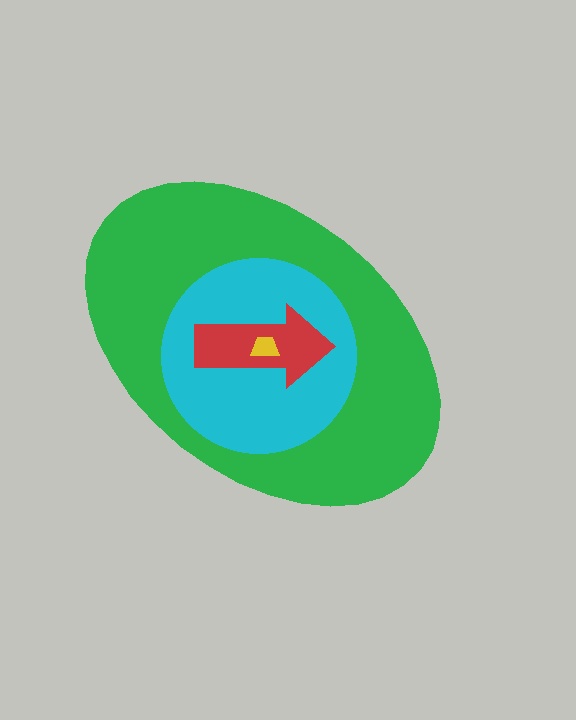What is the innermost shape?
The yellow trapezoid.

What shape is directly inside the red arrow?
The yellow trapezoid.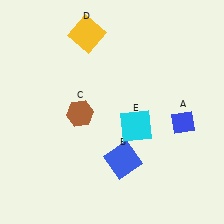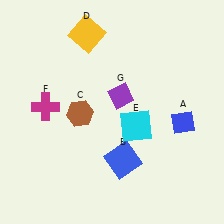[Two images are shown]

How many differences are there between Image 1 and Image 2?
There are 2 differences between the two images.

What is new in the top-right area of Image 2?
A purple diamond (G) was added in the top-right area of Image 2.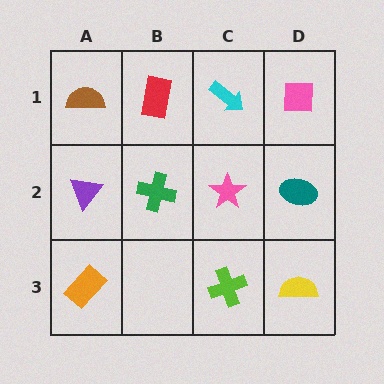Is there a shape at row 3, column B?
No, that cell is empty.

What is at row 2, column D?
A teal ellipse.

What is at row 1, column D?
A pink square.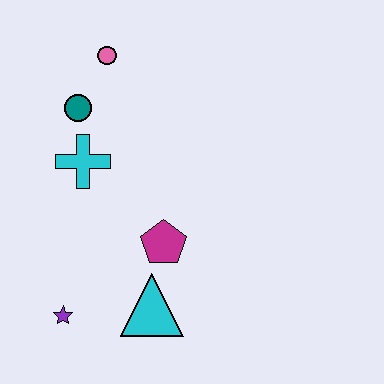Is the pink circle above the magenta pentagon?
Yes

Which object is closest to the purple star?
The cyan triangle is closest to the purple star.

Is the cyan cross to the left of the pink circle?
Yes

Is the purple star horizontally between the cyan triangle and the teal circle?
No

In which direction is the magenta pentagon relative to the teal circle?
The magenta pentagon is below the teal circle.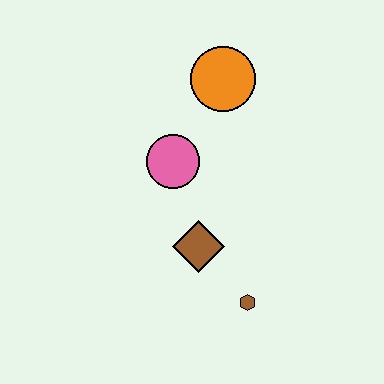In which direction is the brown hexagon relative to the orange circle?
The brown hexagon is below the orange circle.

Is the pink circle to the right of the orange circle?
No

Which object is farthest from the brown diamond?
The orange circle is farthest from the brown diamond.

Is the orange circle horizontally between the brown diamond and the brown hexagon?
Yes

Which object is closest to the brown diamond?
The brown hexagon is closest to the brown diamond.